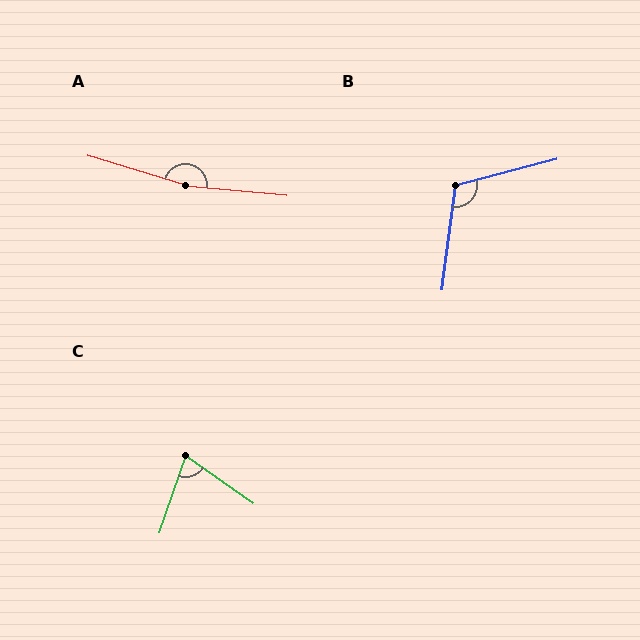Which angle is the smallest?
C, at approximately 74 degrees.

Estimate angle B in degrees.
Approximately 112 degrees.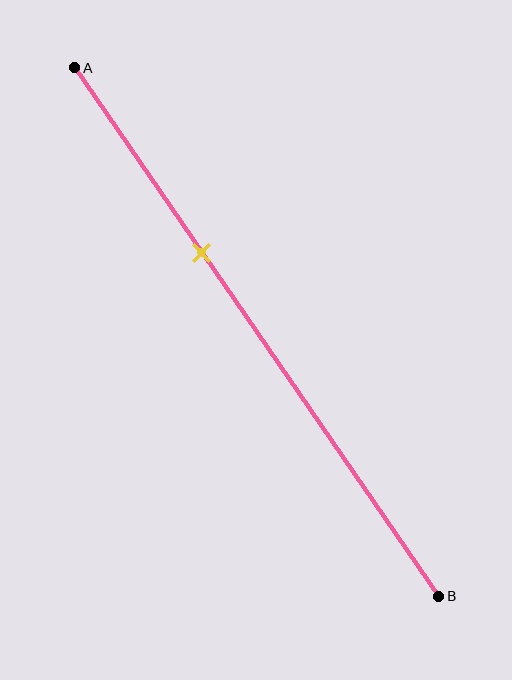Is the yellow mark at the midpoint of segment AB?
No, the mark is at about 35% from A, not at the 50% midpoint.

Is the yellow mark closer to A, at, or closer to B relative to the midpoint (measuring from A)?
The yellow mark is closer to point A than the midpoint of segment AB.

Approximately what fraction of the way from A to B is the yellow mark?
The yellow mark is approximately 35% of the way from A to B.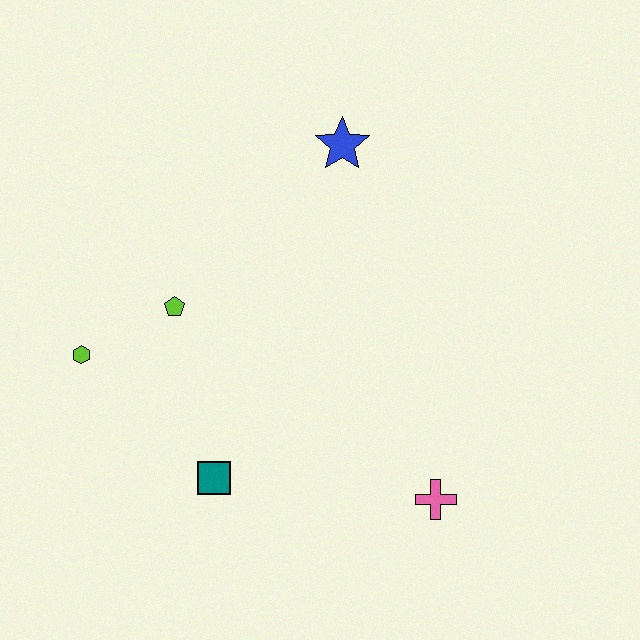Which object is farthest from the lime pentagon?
The pink cross is farthest from the lime pentagon.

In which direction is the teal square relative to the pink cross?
The teal square is to the left of the pink cross.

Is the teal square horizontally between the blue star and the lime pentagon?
Yes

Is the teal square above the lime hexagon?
No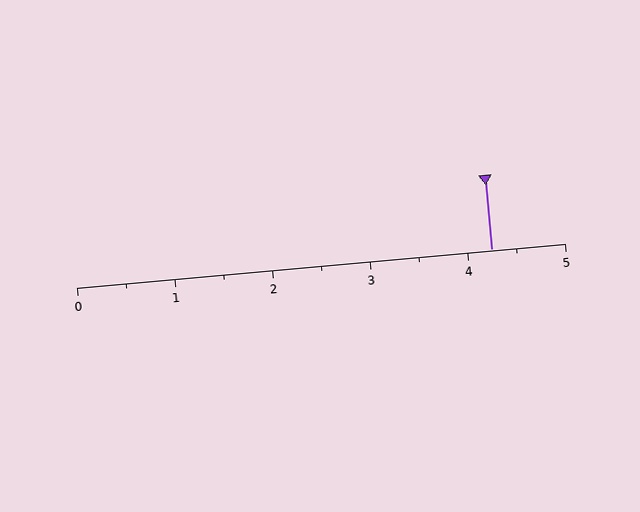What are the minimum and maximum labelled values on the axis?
The axis runs from 0 to 5.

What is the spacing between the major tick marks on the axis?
The major ticks are spaced 1 apart.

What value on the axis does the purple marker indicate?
The marker indicates approximately 4.2.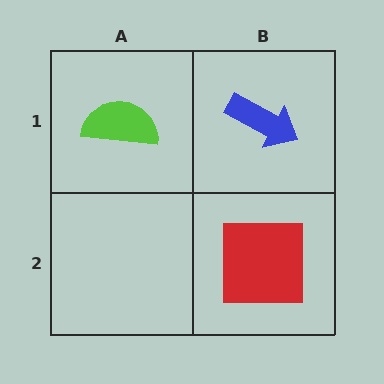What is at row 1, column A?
A lime semicircle.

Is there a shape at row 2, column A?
No, that cell is empty.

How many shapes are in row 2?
1 shape.